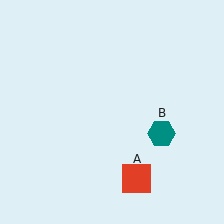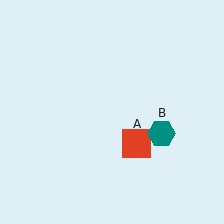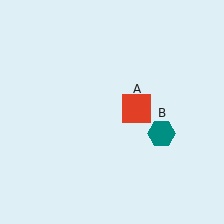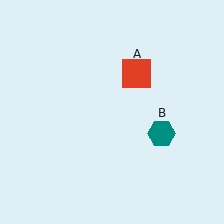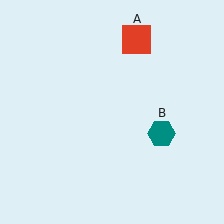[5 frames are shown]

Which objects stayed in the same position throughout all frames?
Teal hexagon (object B) remained stationary.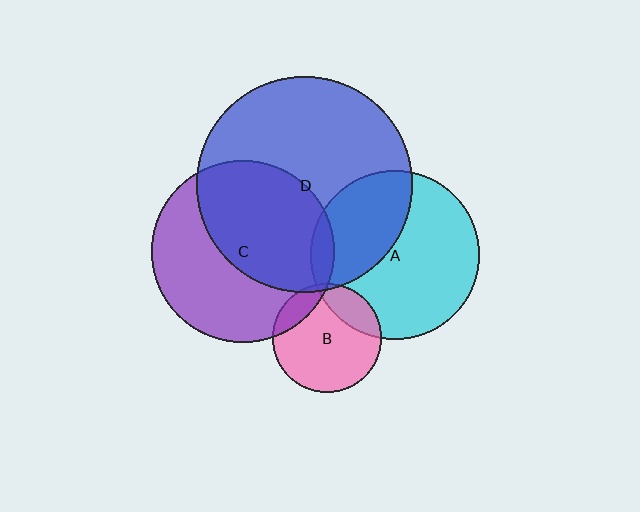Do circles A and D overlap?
Yes.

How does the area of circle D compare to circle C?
Approximately 1.4 times.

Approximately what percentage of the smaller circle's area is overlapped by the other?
Approximately 35%.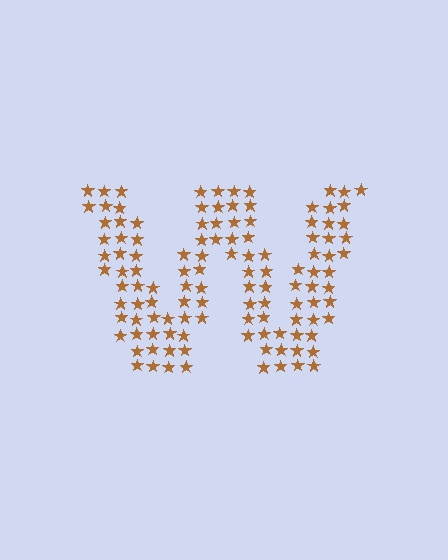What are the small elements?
The small elements are stars.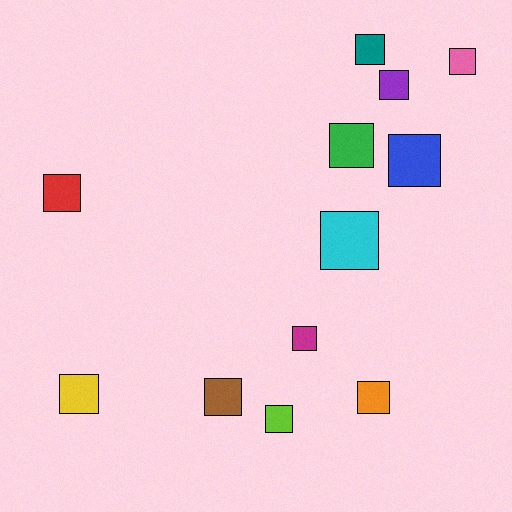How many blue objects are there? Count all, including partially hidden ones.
There is 1 blue object.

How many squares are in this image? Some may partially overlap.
There are 12 squares.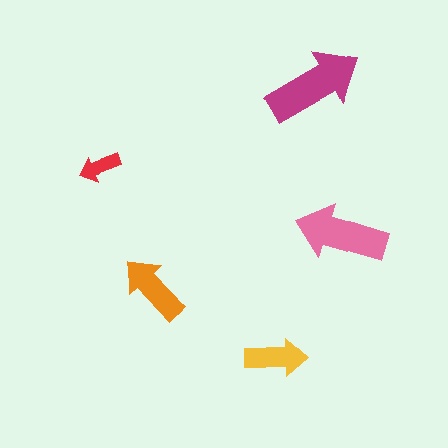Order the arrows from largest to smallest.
the magenta one, the pink one, the orange one, the yellow one, the red one.